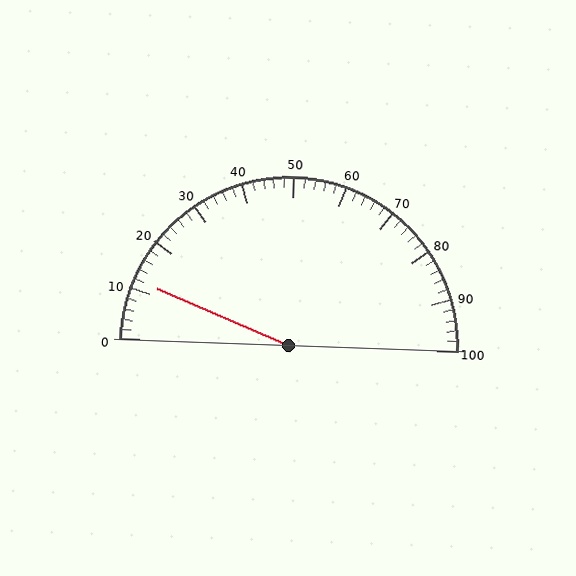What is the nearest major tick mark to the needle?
The nearest major tick mark is 10.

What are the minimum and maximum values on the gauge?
The gauge ranges from 0 to 100.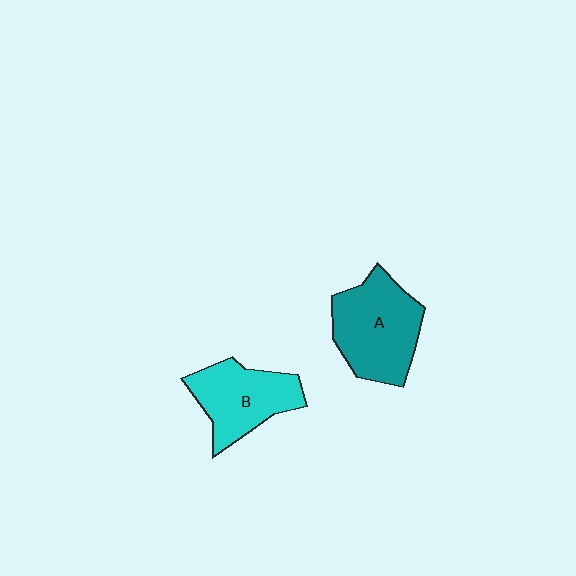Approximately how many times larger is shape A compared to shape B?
Approximately 1.2 times.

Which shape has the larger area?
Shape A (teal).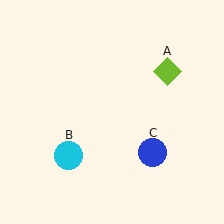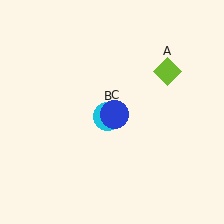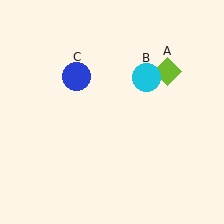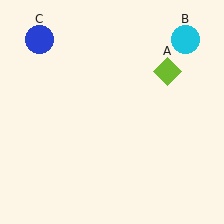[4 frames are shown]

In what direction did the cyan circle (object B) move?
The cyan circle (object B) moved up and to the right.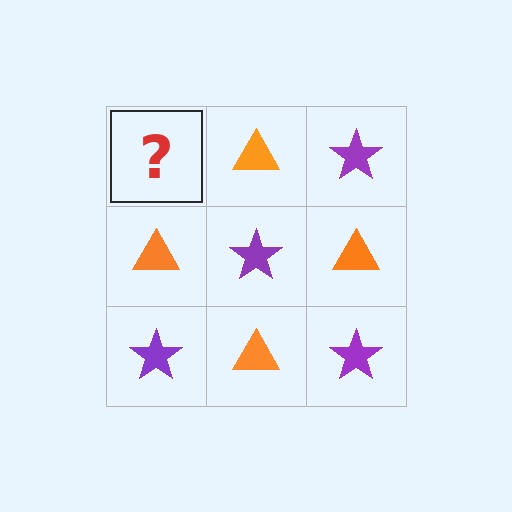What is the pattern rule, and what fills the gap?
The rule is that it alternates purple star and orange triangle in a checkerboard pattern. The gap should be filled with a purple star.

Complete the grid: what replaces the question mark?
The question mark should be replaced with a purple star.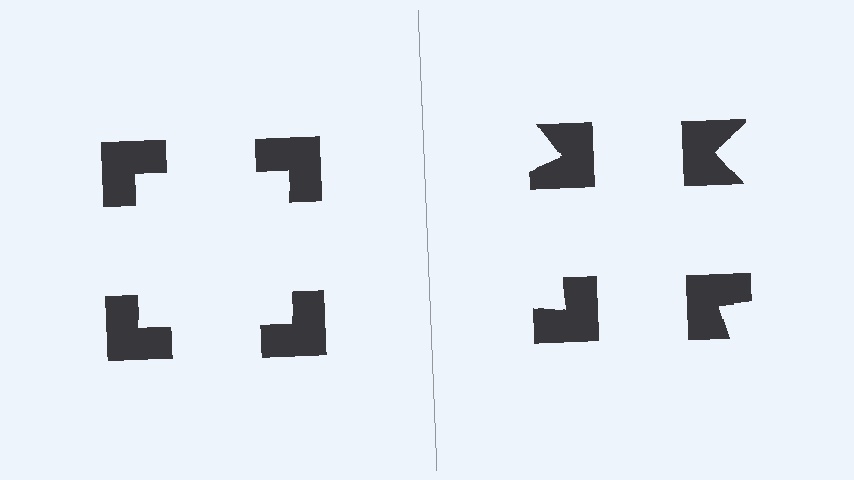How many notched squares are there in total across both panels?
8 — 4 on each side.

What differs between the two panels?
The notched squares are positioned identically on both sides; only the wedge orientations differ. On the left they align to a square; on the right they are misaligned.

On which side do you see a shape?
An illusory square appears on the left side. On the right side the wedge cuts are rotated, so no coherent shape forms.